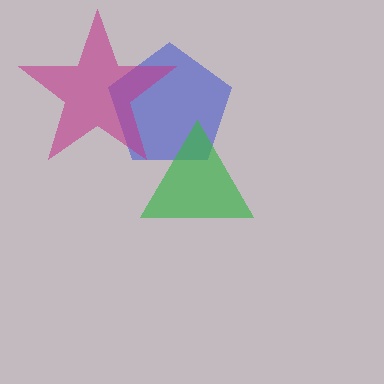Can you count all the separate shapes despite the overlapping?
Yes, there are 3 separate shapes.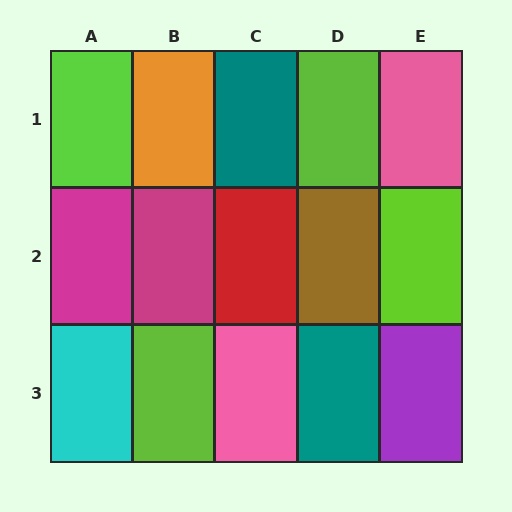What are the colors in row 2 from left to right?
Magenta, magenta, red, brown, lime.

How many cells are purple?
1 cell is purple.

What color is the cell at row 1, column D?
Lime.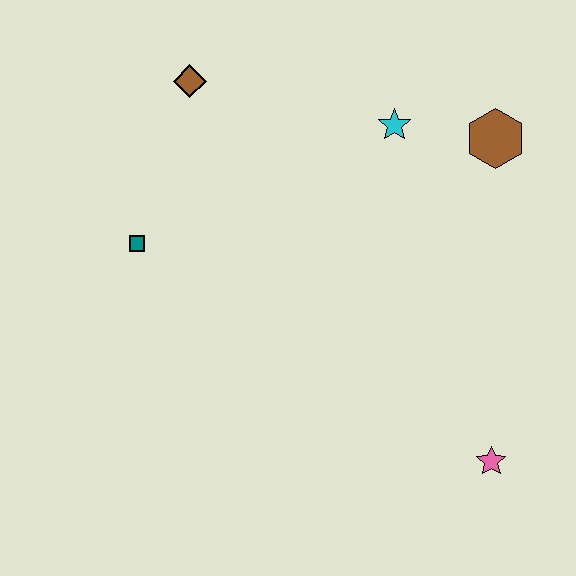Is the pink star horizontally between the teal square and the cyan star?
No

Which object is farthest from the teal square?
The pink star is farthest from the teal square.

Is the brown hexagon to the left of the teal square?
No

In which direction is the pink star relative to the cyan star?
The pink star is below the cyan star.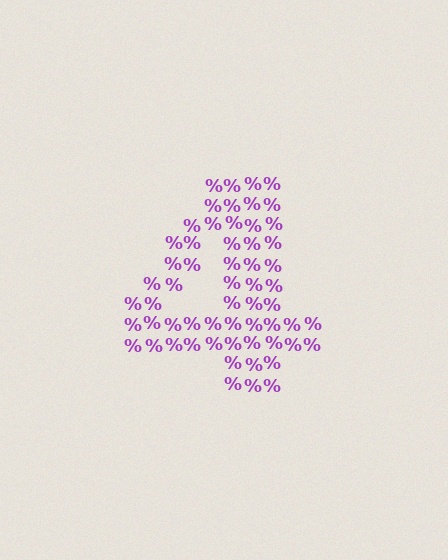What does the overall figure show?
The overall figure shows the digit 4.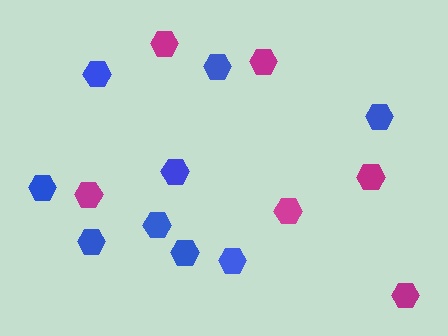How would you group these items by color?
There are 2 groups: one group of magenta hexagons (6) and one group of blue hexagons (9).